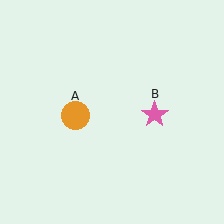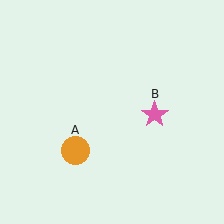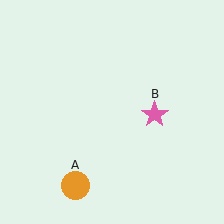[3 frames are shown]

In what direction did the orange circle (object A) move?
The orange circle (object A) moved down.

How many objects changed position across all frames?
1 object changed position: orange circle (object A).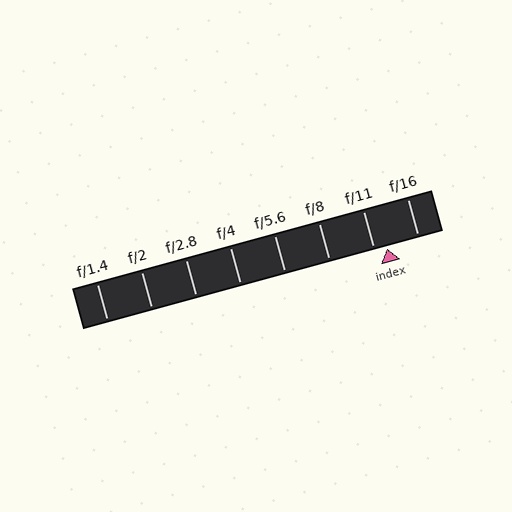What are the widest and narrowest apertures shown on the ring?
The widest aperture shown is f/1.4 and the narrowest is f/16.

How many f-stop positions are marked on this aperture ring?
There are 8 f-stop positions marked.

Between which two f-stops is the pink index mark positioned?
The index mark is between f/11 and f/16.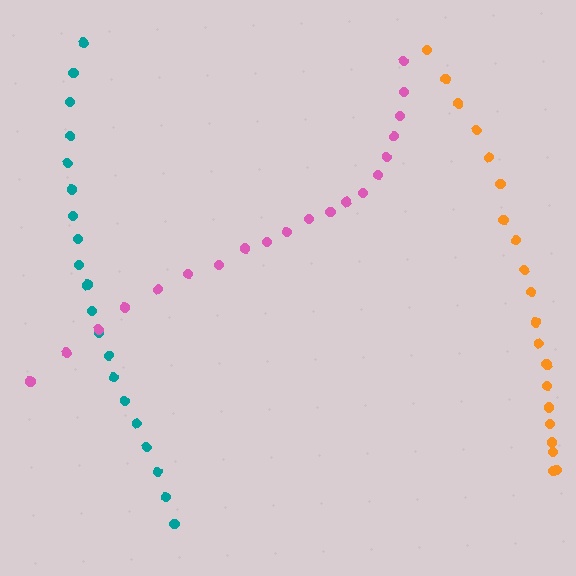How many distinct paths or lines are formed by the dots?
There are 3 distinct paths.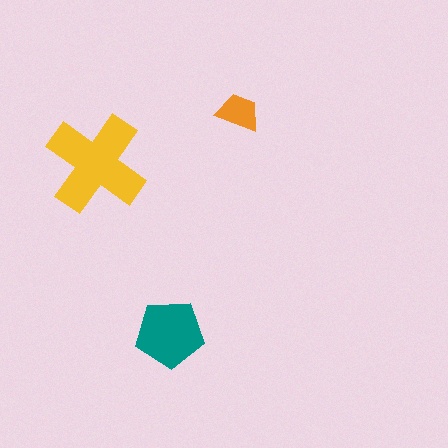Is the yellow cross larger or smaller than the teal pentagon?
Larger.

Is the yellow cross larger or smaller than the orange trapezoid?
Larger.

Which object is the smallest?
The orange trapezoid.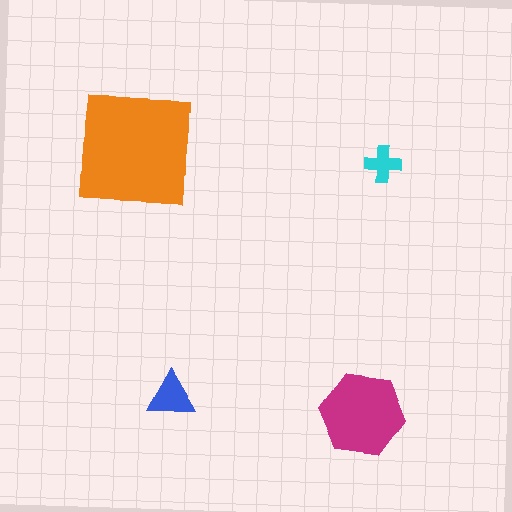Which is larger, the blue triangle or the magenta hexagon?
The magenta hexagon.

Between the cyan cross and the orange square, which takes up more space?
The orange square.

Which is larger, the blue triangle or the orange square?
The orange square.